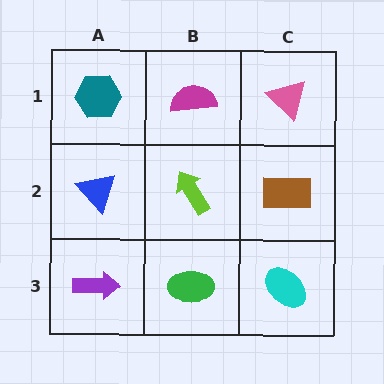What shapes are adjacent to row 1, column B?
A lime arrow (row 2, column B), a teal hexagon (row 1, column A), a pink triangle (row 1, column C).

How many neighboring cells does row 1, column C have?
2.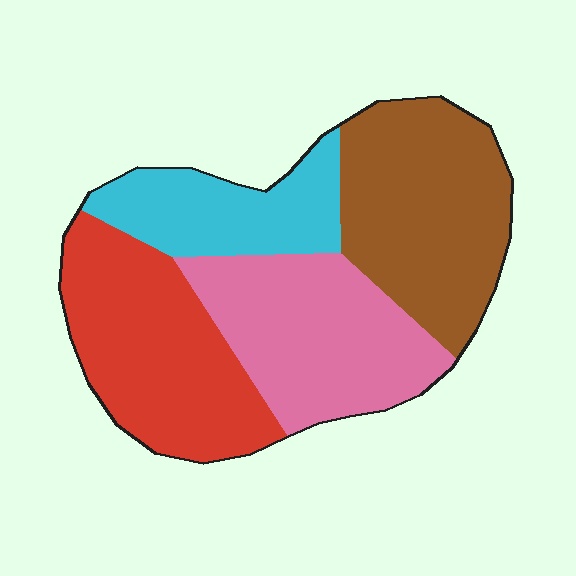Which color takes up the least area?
Cyan, at roughly 15%.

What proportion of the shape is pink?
Pink covers 26% of the shape.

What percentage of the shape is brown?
Brown covers 29% of the shape.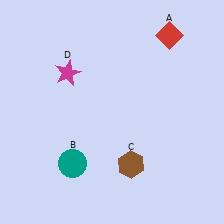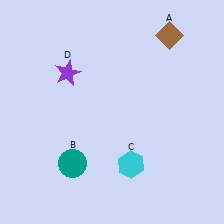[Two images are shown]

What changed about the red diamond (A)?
In Image 1, A is red. In Image 2, it changed to brown.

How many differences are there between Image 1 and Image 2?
There are 3 differences between the two images.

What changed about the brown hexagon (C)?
In Image 1, C is brown. In Image 2, it changed to cyan.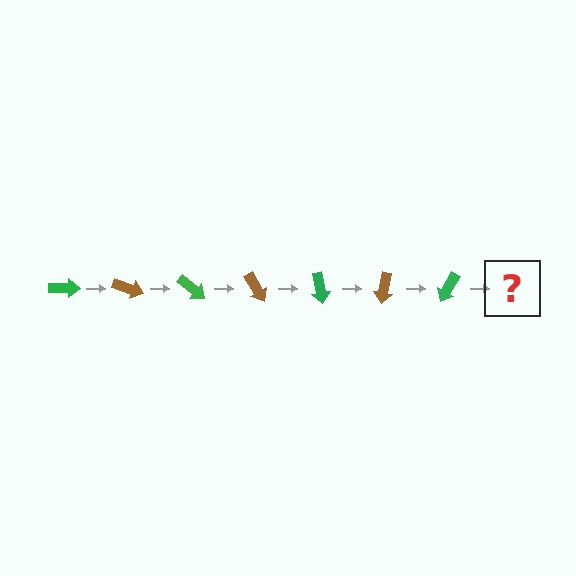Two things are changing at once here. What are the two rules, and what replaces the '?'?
The two rules are that it rotates 20 degrees each step and the color cycles through green and brown. The '?' should be a brown arrow, rotated 140 degrees from the start.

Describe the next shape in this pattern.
It should be a brown arrow, rotated 140 degrees from the start.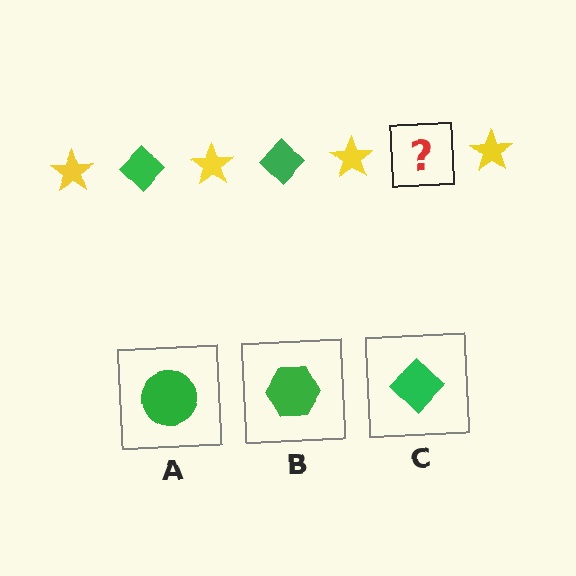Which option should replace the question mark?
Option C.